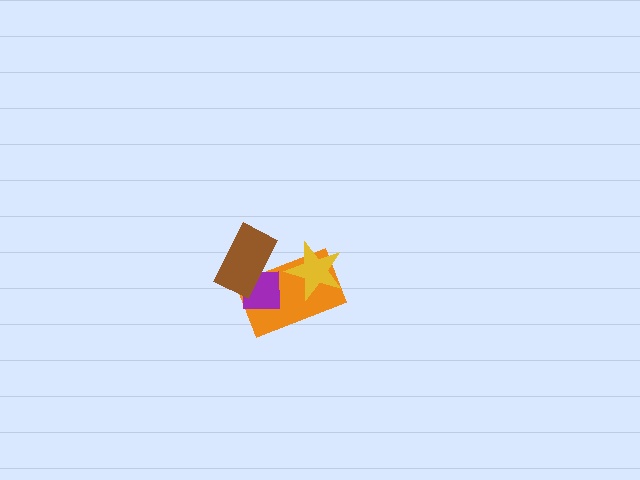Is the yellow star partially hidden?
No, no other shape covers it.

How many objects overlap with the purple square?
2 objects overlap with the purple square.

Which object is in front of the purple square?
The brown rectangle is in front of the purple square.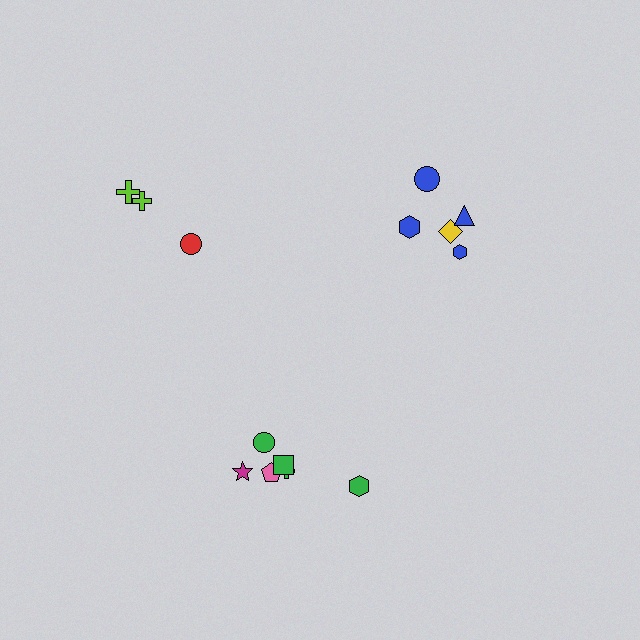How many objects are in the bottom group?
There are 6 objects.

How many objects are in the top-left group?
There are 3 objects.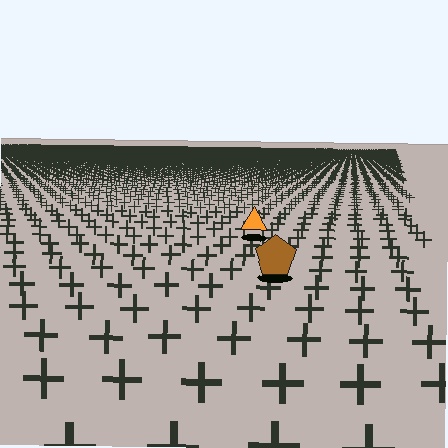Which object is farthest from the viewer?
The orange triangle is farthest from the viewer. It appears smaller and the ground texture around it is denser.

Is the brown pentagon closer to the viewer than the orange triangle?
Yes. The brown pentagon is closer — you can tell from the texture gradient: the ground texture is coarser near it.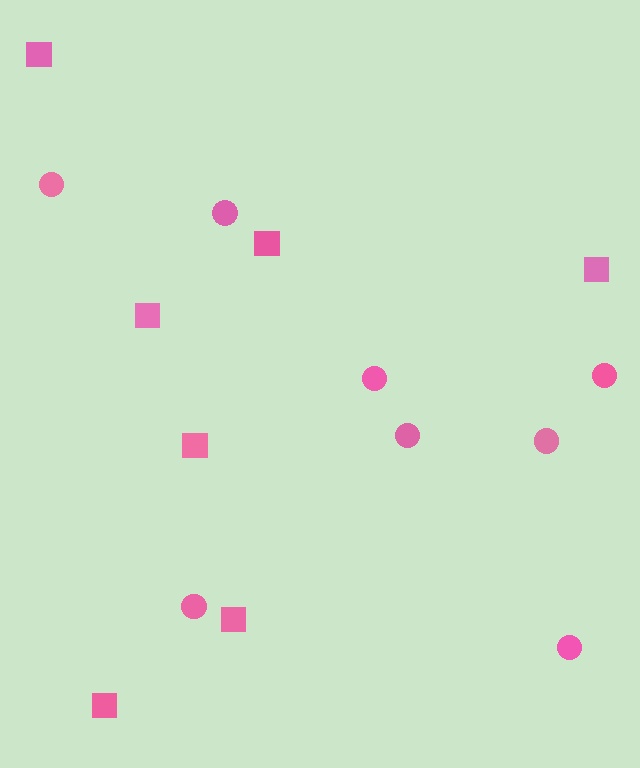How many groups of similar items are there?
There are 2 groups: one group of squares (7) and one group of circles (8).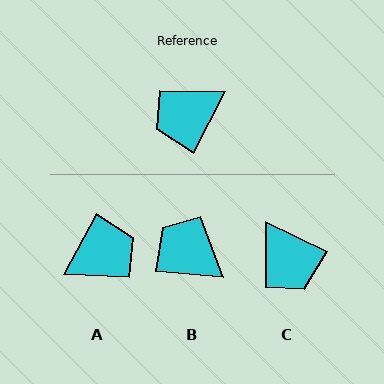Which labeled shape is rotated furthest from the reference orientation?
A, about 179 degrees away.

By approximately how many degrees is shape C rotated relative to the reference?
Approximately 91 degrees counter-clockwise.